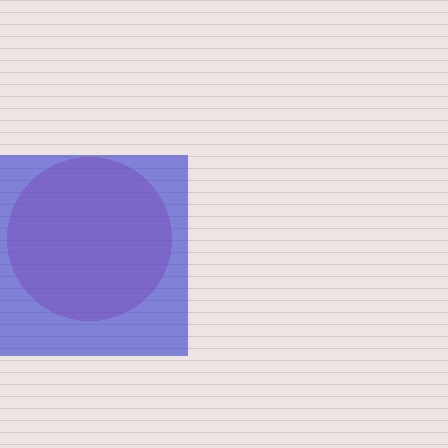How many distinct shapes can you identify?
There are 2 distinct shapes: a magenta circle, a blue square.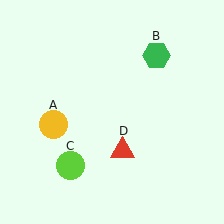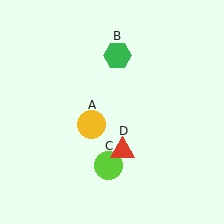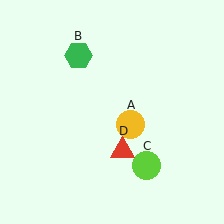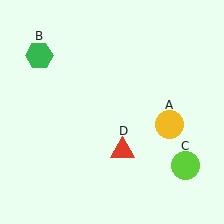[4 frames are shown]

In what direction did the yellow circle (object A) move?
The yellow circle (object A) moved right.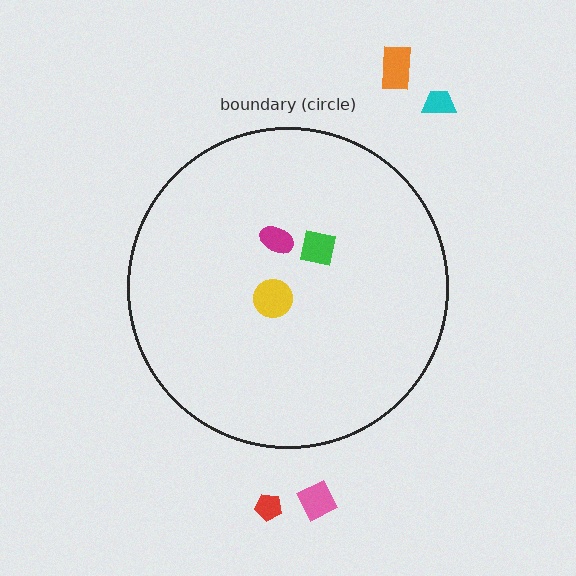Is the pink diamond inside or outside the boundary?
Outside.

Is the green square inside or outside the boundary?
Inside.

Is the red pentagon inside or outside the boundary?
Outside.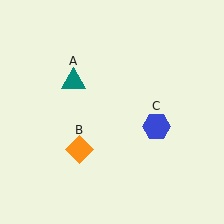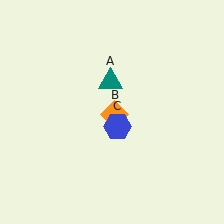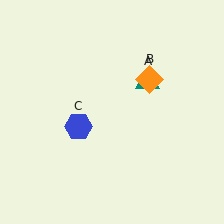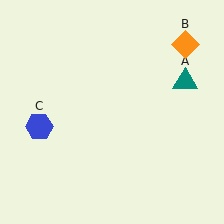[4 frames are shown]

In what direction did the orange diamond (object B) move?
The orange diamond (object B) moved up and to the right.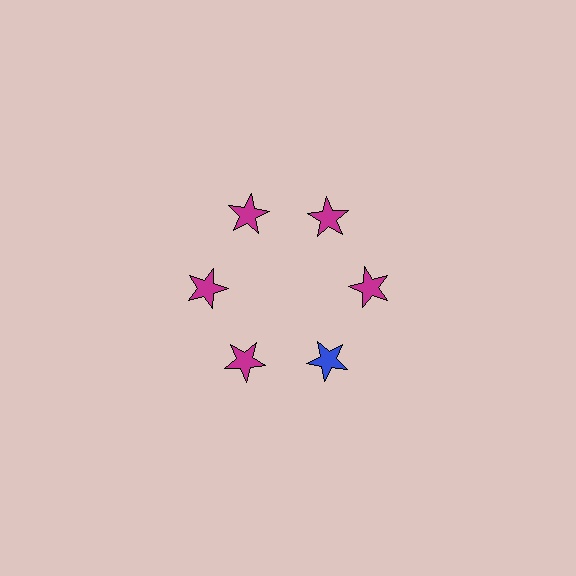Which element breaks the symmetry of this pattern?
The blue star at roughly the 5 o'clock position breaks the symmetry. All other shapes are magenta stars.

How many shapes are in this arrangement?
There are 6 shapes arranged in a ring pattern.